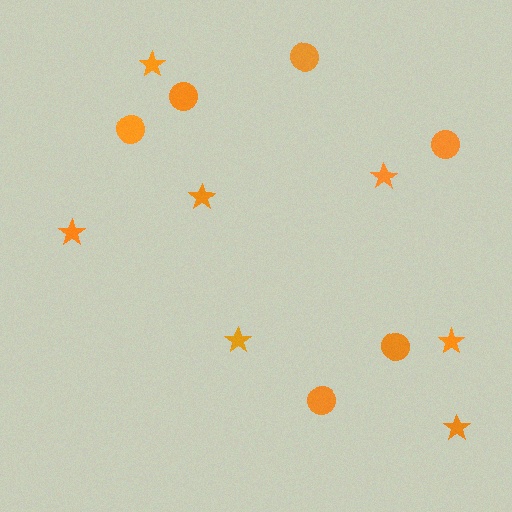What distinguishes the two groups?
There are 2 groups: one group of stars (7) and one group of circles (6).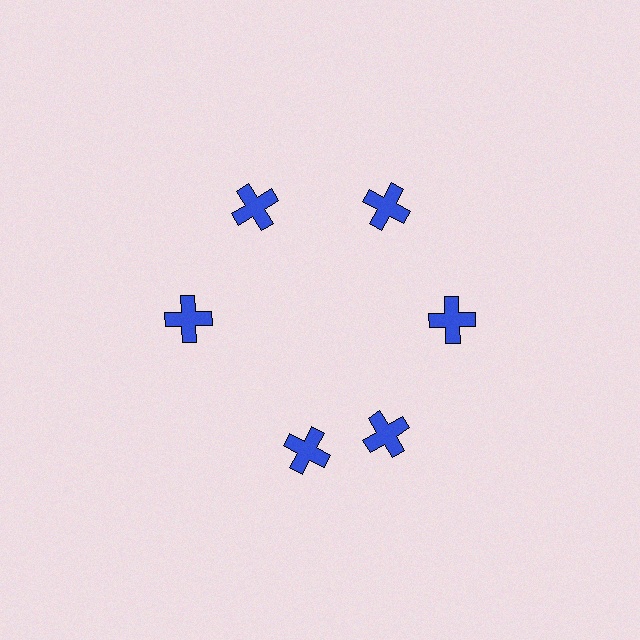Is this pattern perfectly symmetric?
No. The 6 blue crosses are arranged in a ring, but one element near the 7 o'clock position is rotated out of alignment along the ring, breaking the 6-fold rotational symmetry.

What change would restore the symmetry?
The symmetry would be restored by rotating it back into even spacing with its neighbors so that all 6 crosses sit at equal angles and equal distance from the center.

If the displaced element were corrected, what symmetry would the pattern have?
It would have 6-fold rotational symmetry — the pattern would map onto itself every 60 degrees.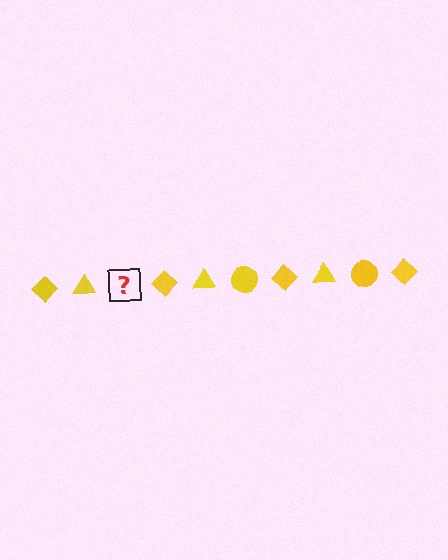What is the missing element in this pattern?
The missing element is a yellow circle.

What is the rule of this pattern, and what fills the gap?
The rule is that the pattern cycles through diamond, triangle, circle shapes in yellow. The gap should be filled with a yellow circle.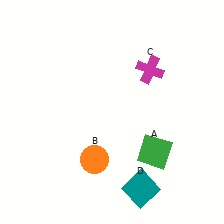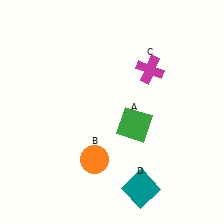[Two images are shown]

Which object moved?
The green square (A) moved up.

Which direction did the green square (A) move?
The green square (A) moved up.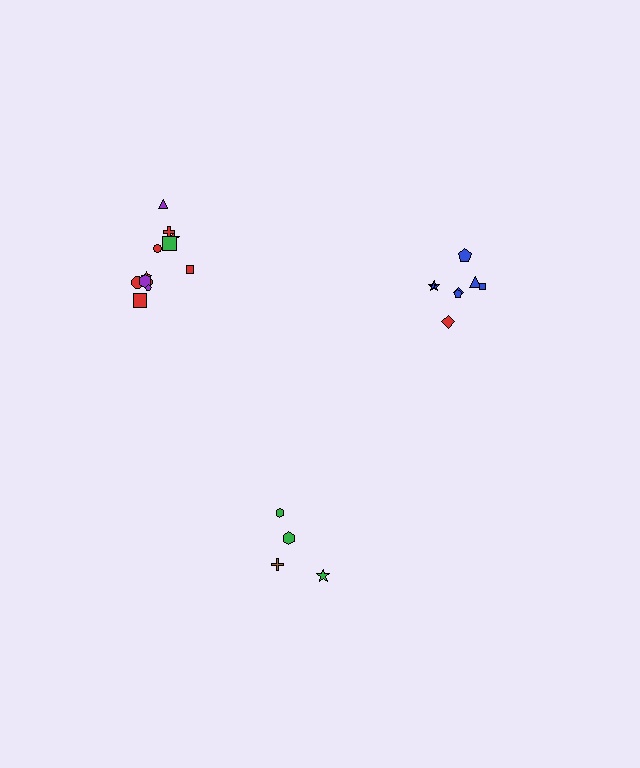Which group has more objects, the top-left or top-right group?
The top-left group.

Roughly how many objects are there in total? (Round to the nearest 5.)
Roughly 25 objects in total.